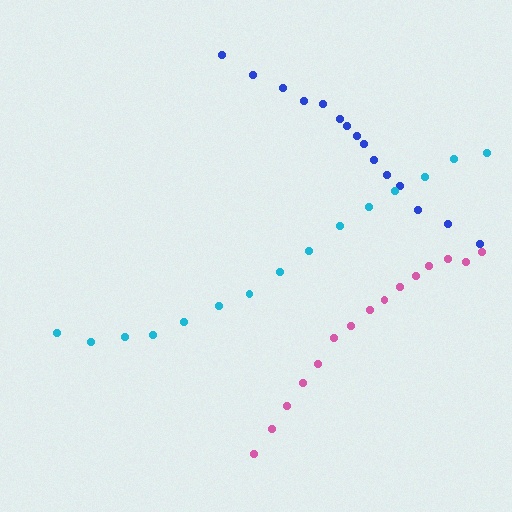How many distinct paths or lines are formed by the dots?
There are 3 distinct paths.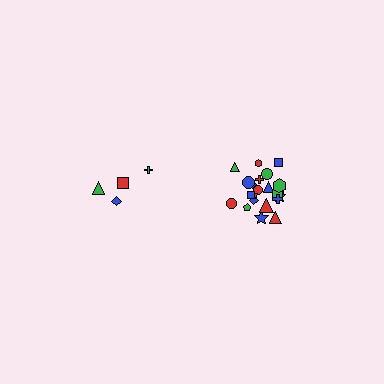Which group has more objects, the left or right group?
The right group.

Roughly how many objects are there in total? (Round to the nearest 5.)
Roughly 25 objects in total.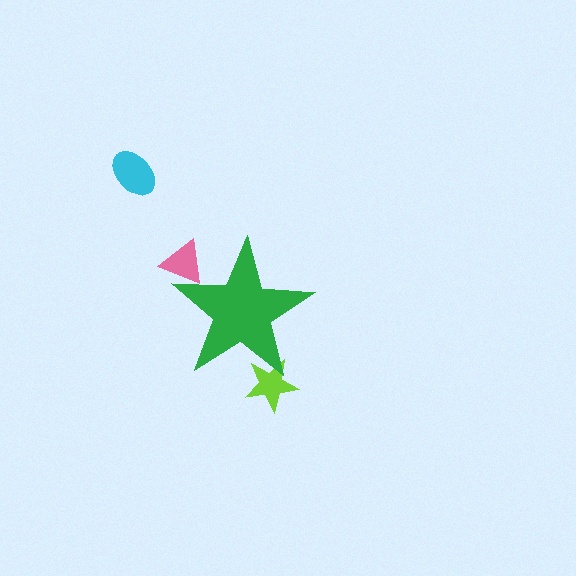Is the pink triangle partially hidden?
Yes, the pink triangle is partially hidden behind the green star.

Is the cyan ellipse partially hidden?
No, the cyan ellipse is fully visible.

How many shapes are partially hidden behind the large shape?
2 shapes are partially hidden.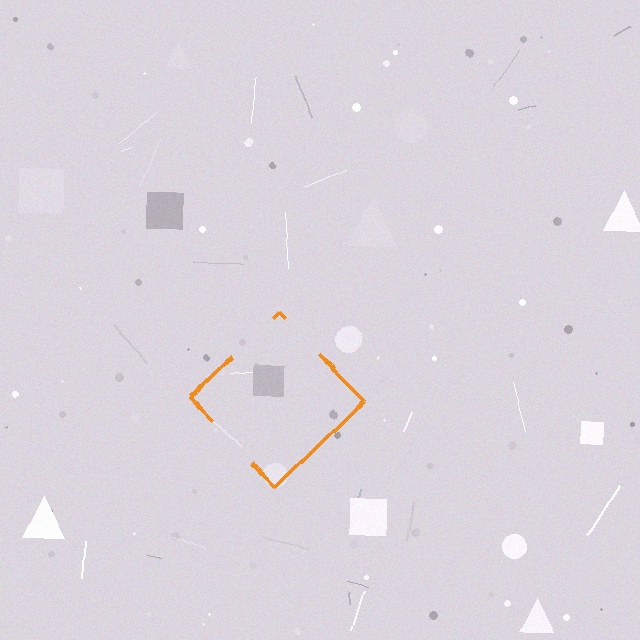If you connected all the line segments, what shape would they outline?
They would outline a diamond.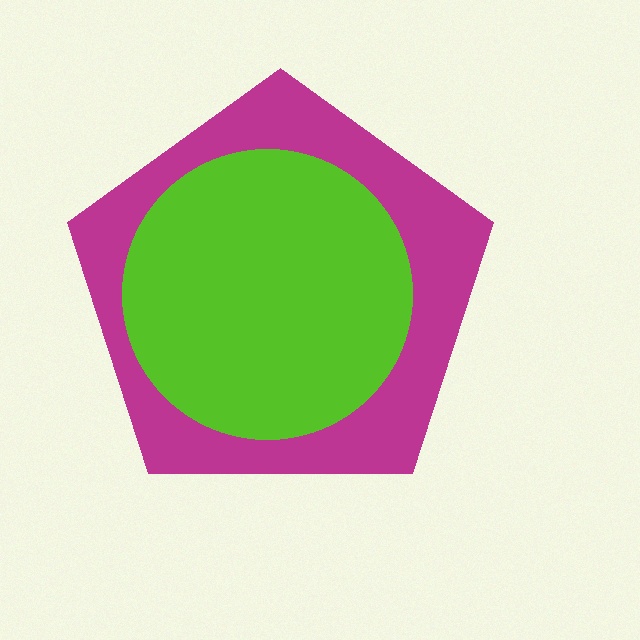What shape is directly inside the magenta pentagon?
The lime circle.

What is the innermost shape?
The lime circle.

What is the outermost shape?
The magenta pentagon.